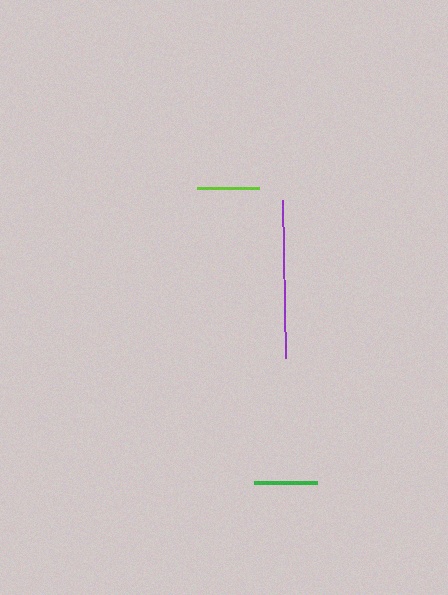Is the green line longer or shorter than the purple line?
The purple line is longer than the green line.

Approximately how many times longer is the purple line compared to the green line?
The purple line is approximately 2.5 times the length of the green line.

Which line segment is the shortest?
The lime line is the shortest at approximately 63 pixels.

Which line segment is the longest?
The purple line is the longest at approximately 158 pixels.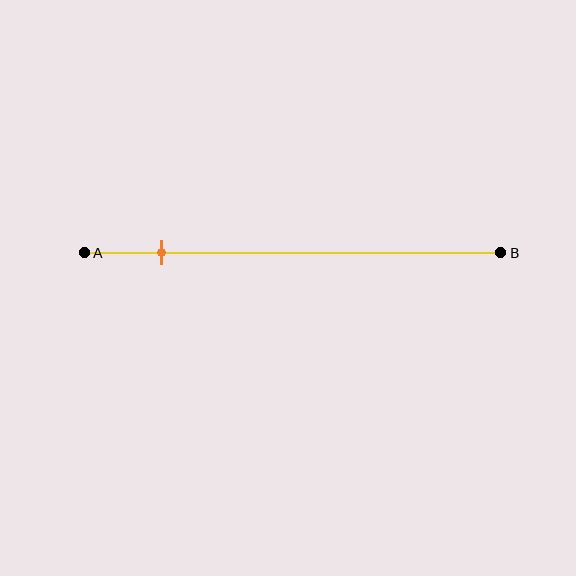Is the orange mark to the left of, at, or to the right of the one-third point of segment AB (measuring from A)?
The orange mark is to the left of the one-third point of segment AB.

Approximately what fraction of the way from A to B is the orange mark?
The orange mark is approximately 20% of the way from A to B.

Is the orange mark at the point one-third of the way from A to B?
No, the mark is at about 20% from A, not at the 33% one-third point.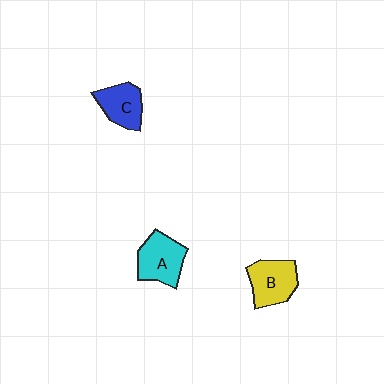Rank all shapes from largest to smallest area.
From largest to smallest: A (cyan), B (yellow), C (blue).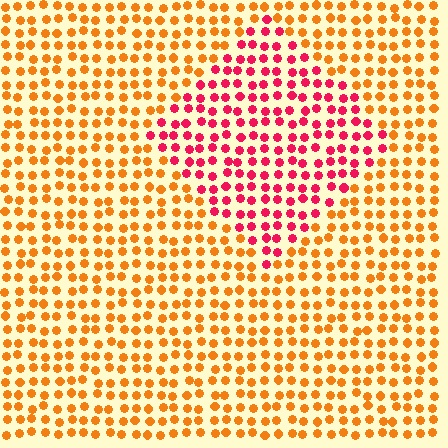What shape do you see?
I see a diamond.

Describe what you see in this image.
The image is filled with small orange elements in a uniform arrangement. A diamond-shaped region is visible where the elements are tinted to a slightly different hue, forming a subtle color boundary.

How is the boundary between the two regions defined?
The boundary is defined purely by a slight shift in hue (about 48 degrees). Spacing, size, and orientation are identical on both sides.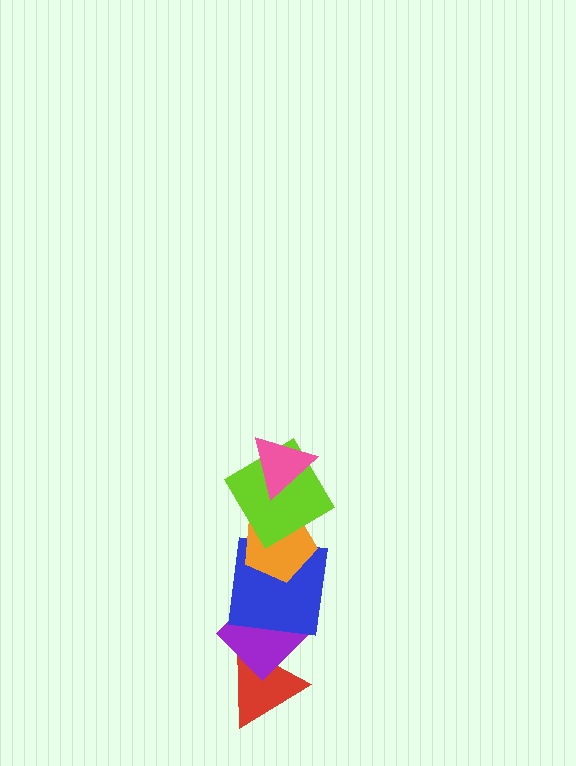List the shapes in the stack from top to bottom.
From top to bottom: the pink triangle, the lime diamond, the orange pentagon, the blue square, the purple diamond, the red triangle.